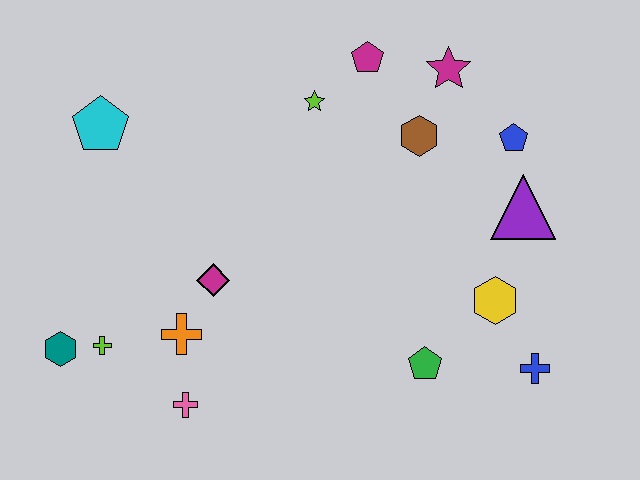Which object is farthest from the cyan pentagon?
The blue cross is farthest from the cyan pentagon.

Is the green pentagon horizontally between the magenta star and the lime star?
Yes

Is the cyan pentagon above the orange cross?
Yes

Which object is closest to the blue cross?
The yellow hexagon is closest to the blue cross.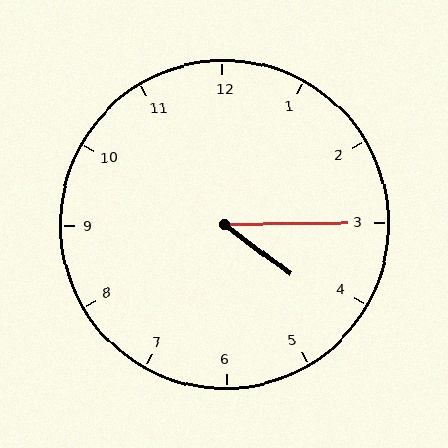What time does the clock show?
4:15.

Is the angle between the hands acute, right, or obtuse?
It is acute.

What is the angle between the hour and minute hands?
Approximately 38 degrees.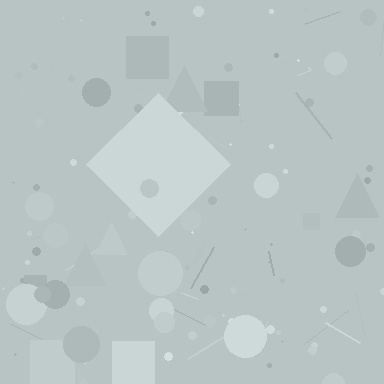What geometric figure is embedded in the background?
A diamond is embedded in the background.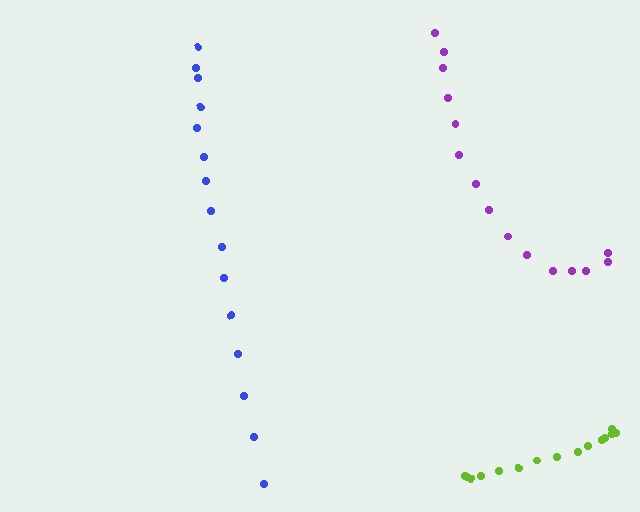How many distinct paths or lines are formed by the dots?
There are 3 distinct paths.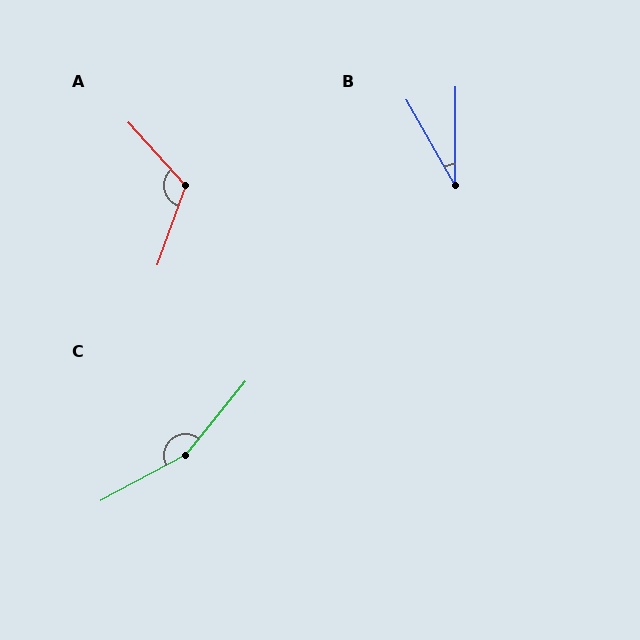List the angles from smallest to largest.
B (30°), A (118°), C (157°).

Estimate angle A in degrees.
Approximately 118 degrees.